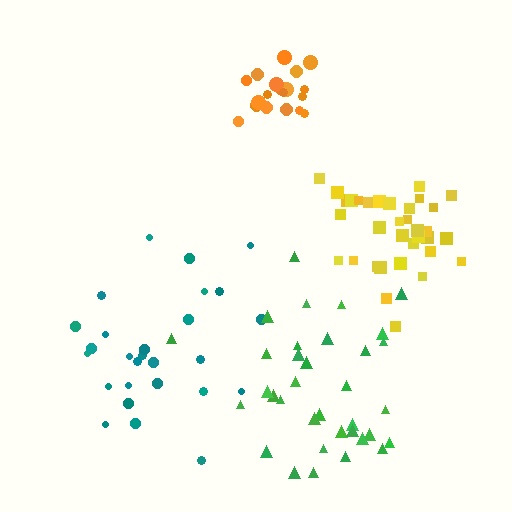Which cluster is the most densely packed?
Orange.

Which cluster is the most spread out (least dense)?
Green.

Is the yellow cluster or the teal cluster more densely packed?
Yellow.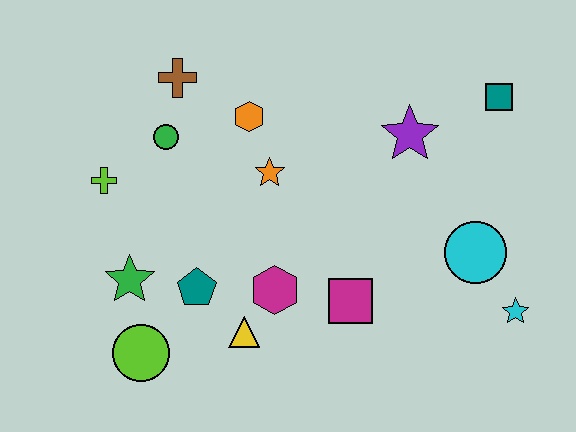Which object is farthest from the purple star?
The lime circle is farthest from the purple star.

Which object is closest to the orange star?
The orange hexagon is closest to the orange star.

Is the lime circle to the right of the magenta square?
No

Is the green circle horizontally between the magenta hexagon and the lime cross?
Yes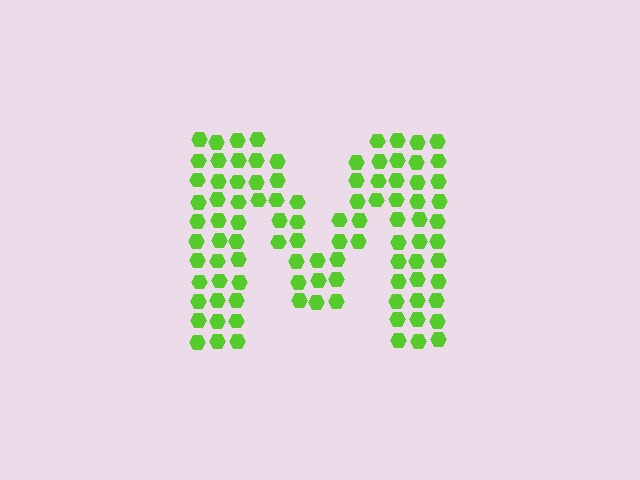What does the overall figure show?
The overall figure shows the letter M.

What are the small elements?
The small elements are hexagons.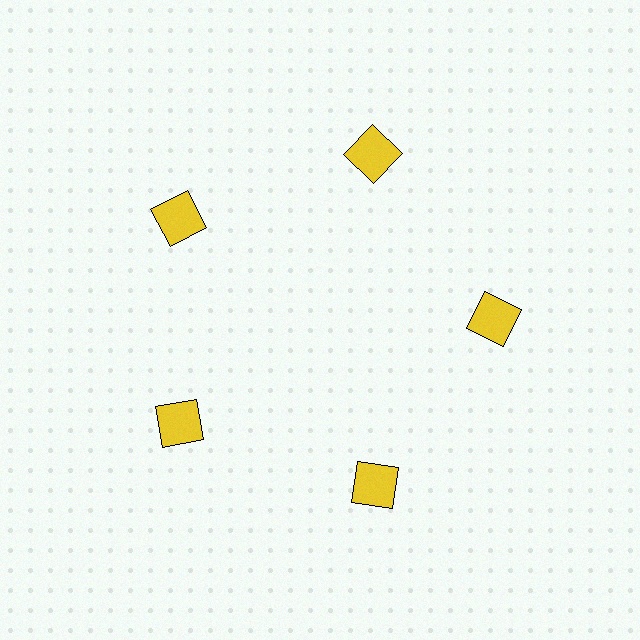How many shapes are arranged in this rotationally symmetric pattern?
There are 5 shapes, arranged in 5 groups of 1.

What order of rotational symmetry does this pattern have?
This pattern has 5-fold rotational symmetry.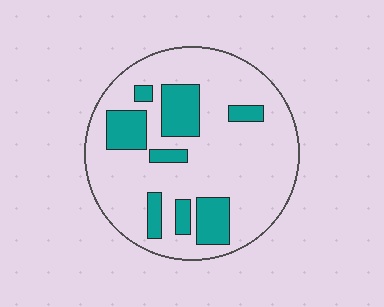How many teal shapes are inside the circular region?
8.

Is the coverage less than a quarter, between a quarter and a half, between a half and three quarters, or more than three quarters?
Less than a quarter.